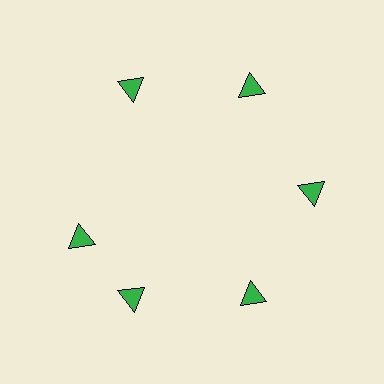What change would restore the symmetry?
The symmetry would be restored by rotating it back into even spacing with its neighbors so that all 6 triangles sit at equal angles and equal distance from the center.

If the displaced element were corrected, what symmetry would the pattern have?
It would have 6-fold rotational symmetry — the pattern would map onto itself every 60 degrees.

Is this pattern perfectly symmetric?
No. The 6 green triangles are arranged in a ring, but one element near the 9 o'clock position is rotated out of alignment along the ring, breaking the 6-fold rotational symmetry.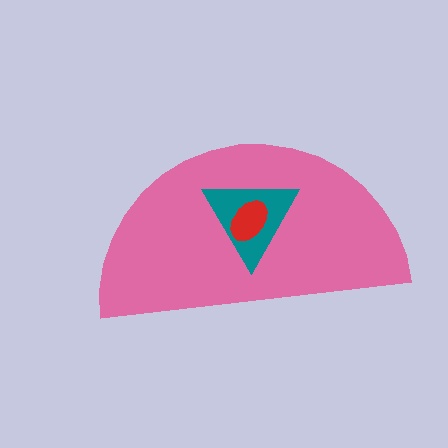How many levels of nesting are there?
3.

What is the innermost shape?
The red ellipse.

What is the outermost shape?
The pink semicircle.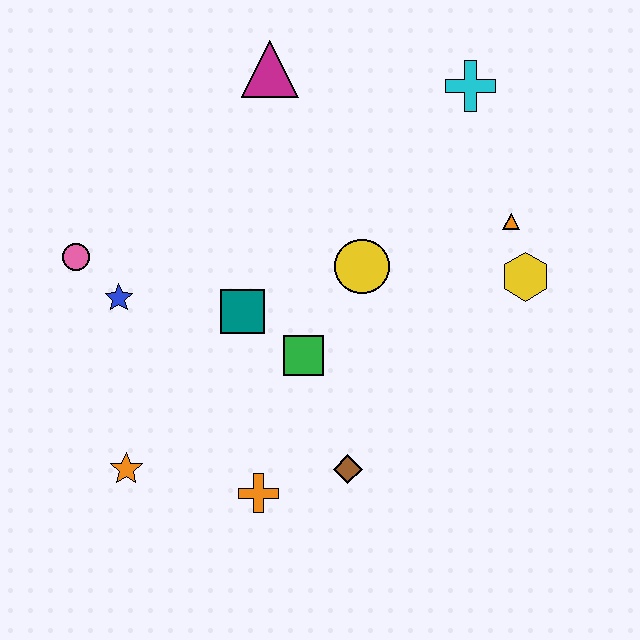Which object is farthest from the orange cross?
The cyan cross is farthest from the orange cross.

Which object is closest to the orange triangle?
The yellow hexagon is closest to the orange triangle.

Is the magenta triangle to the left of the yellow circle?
Yes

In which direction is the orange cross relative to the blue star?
The orange cross is below the blue star.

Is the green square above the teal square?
No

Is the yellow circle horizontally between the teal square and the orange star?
No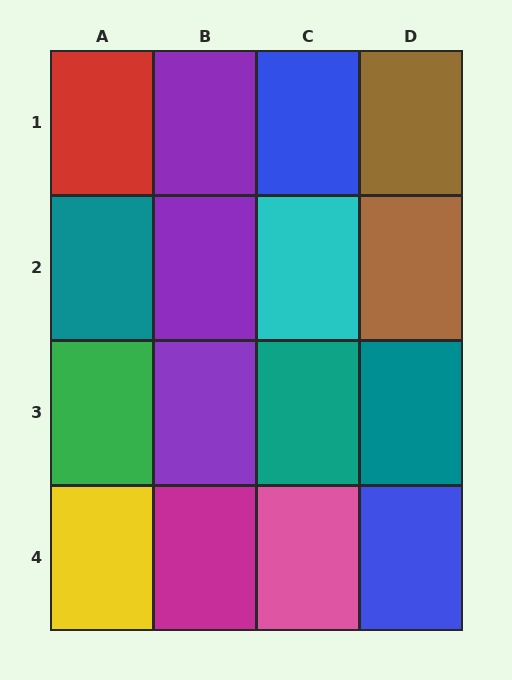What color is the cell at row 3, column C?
Teal.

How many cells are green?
1 cell is green.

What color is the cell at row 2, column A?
Teal.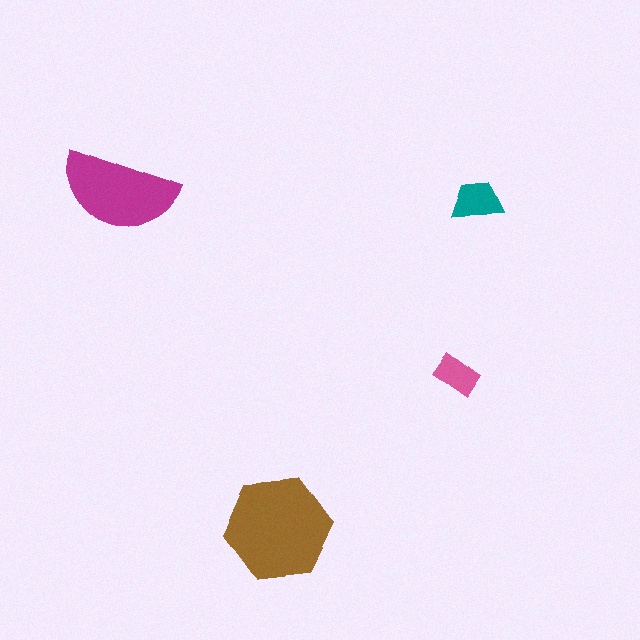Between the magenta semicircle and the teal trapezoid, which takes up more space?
The magenta semicircle.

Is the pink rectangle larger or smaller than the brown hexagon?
Smaller.